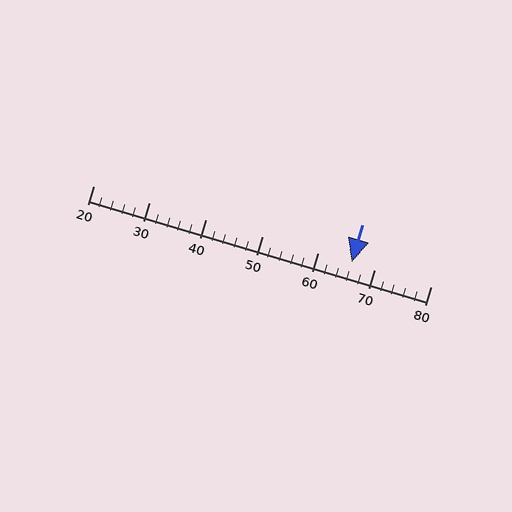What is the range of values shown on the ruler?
The ruler shows values from 20 to 80.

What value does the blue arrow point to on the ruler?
The blue arrow points to approximately 66.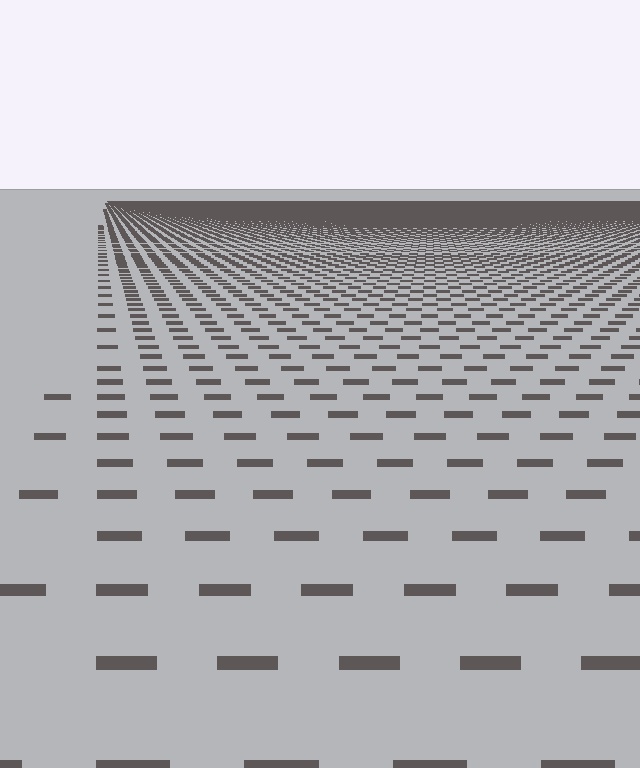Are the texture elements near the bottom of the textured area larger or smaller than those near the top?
Larger. Near the bottom, elements are closer to the viewer and appear at a bigger on-screen size.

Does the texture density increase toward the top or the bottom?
Density increases toward the top.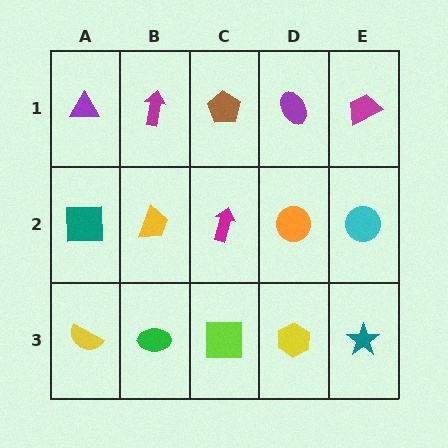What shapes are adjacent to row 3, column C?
A magenta arrow (row 2, column C), a green ellipse (row 3, column B), a yellow hexagon (row 3, column D).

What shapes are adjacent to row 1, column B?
A yellow trapezoid (row 2, column B), a purple triangle (row 1, column A), a brown pentagon (row 1, column C).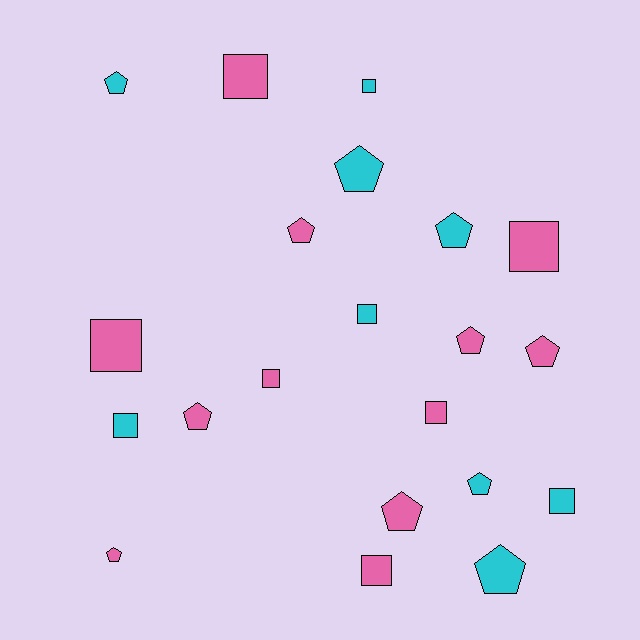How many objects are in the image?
There are 21 objects.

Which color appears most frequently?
Pink, with 12 objects.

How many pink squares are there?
There are 6 pink squares.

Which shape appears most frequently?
Pentagon, with 11 objects.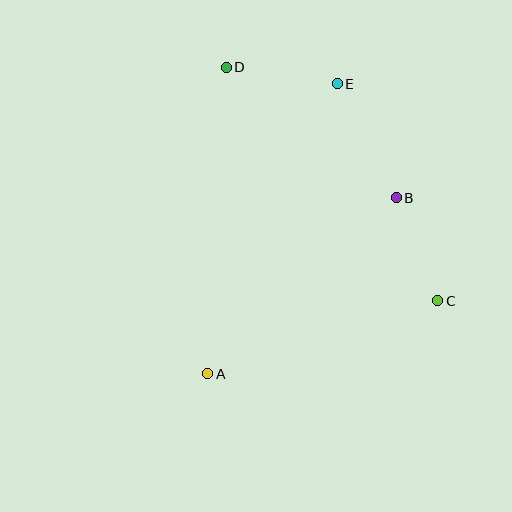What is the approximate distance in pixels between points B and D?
The distance between B and D is approximately 214 pixels.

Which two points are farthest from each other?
Points A and E are farthest from each other.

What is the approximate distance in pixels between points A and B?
The distance between A and B is approximately 258 pixels.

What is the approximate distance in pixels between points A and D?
The distance between A and D is approximately 307 pixels.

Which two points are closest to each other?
Points B and C are closest to each other.